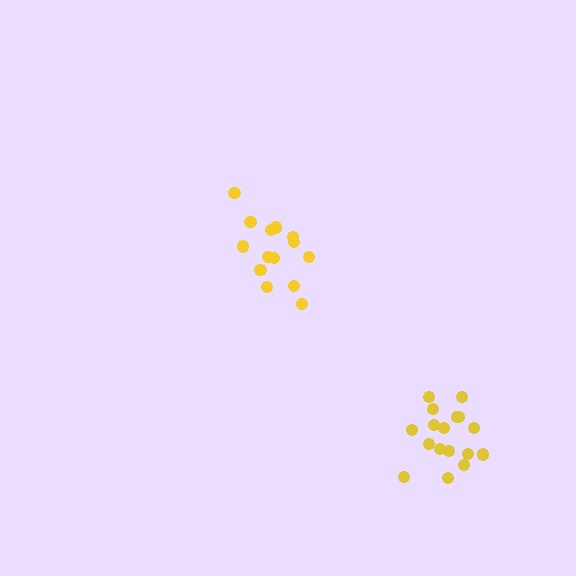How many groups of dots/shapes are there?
There are 2 groups.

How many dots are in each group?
Group 1: 14 dots, Group 2: 17 dots (31 total).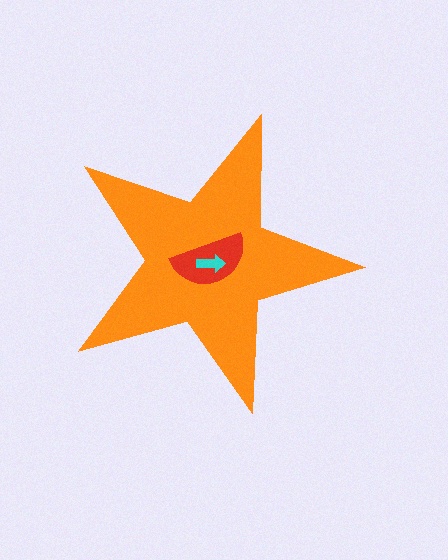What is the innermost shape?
The cyan arrow.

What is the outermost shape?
The orange star.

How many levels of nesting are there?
3.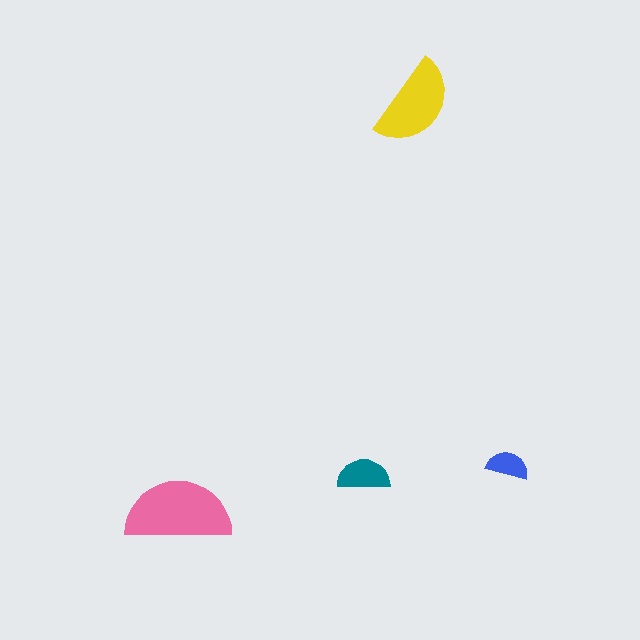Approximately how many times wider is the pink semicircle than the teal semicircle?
About 2 times wider.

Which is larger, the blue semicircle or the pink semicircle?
The pink one.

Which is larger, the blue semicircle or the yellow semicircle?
The yellow one.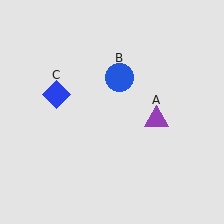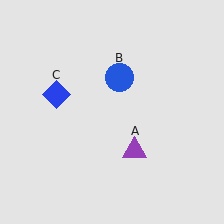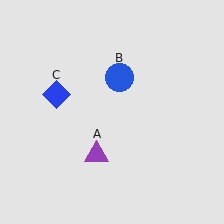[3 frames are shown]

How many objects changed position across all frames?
1 object changed position: purple triangle (object A).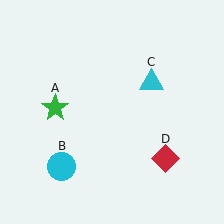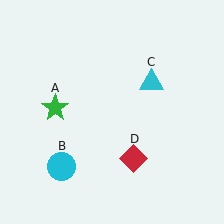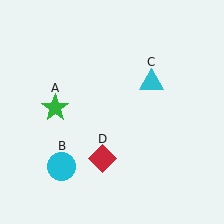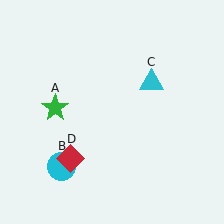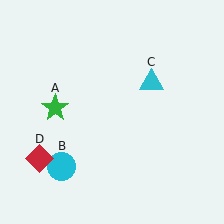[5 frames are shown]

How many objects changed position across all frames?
1 object changed position: red diamond (object D).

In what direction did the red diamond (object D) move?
The red diamond (object D) moved left.